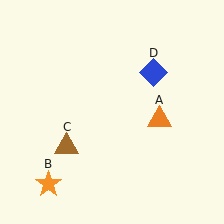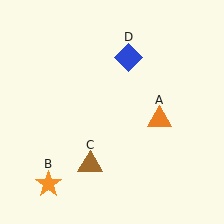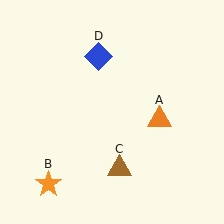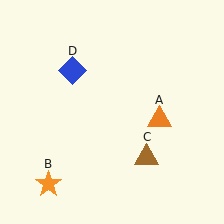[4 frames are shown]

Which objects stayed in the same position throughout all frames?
Orange triangle (object A) and orange star (object B) remained stationary.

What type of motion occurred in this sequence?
The brown triangle (object C), blue diamond (object D) rotated counterclockwise around the center of the scene.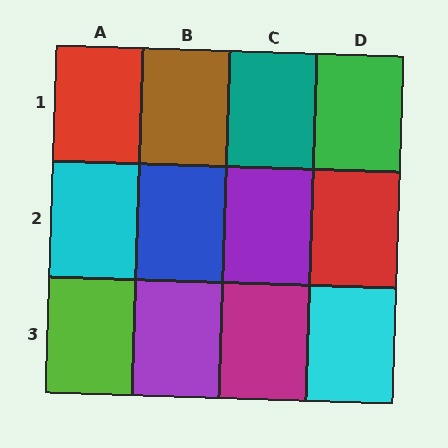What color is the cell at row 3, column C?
Magenta.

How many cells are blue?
1 cell is blue.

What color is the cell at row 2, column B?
Blue.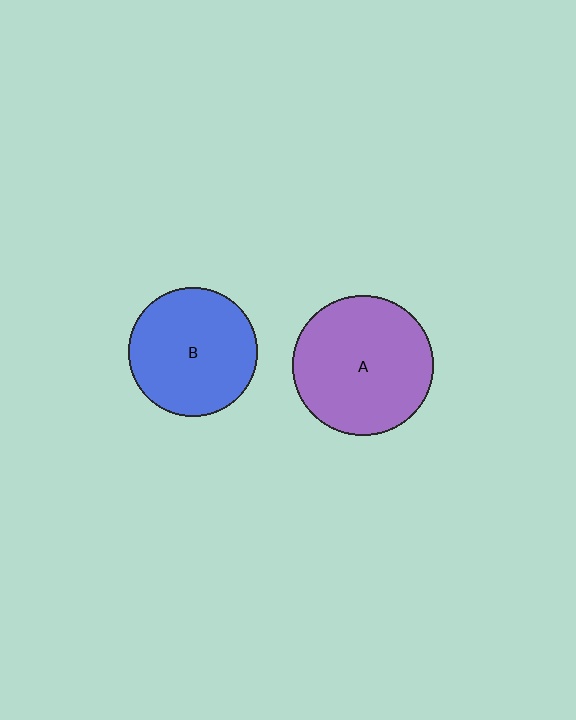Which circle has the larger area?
Circle A (purple).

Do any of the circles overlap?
No, none of the circles overlap.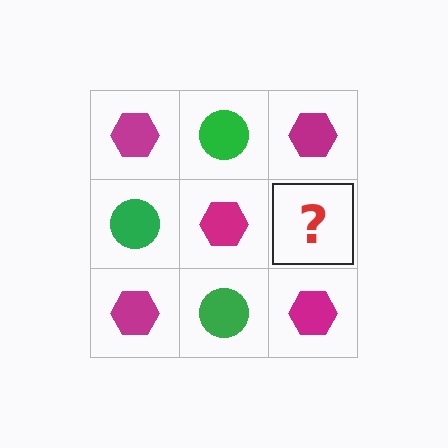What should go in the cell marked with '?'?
The missing cell should contain a green circle.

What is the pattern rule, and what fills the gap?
The rule is that it alternates magenta hexagon and green circle in a checkerboard pattern. The gap should be filled with a green circle.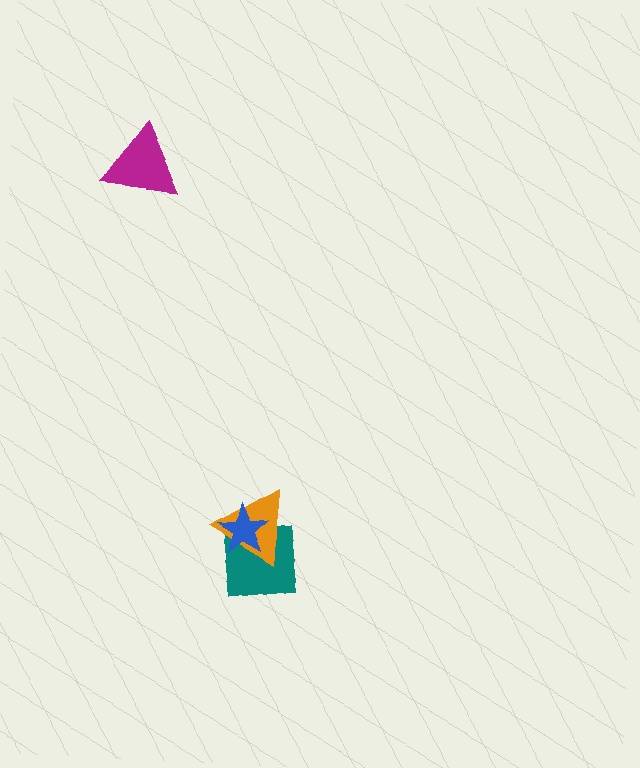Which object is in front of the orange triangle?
The blue star is in front of the orange triangle.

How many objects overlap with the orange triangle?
2 objects overlap with the orange triangle.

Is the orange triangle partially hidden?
Yes, it is partially covered by another shape.